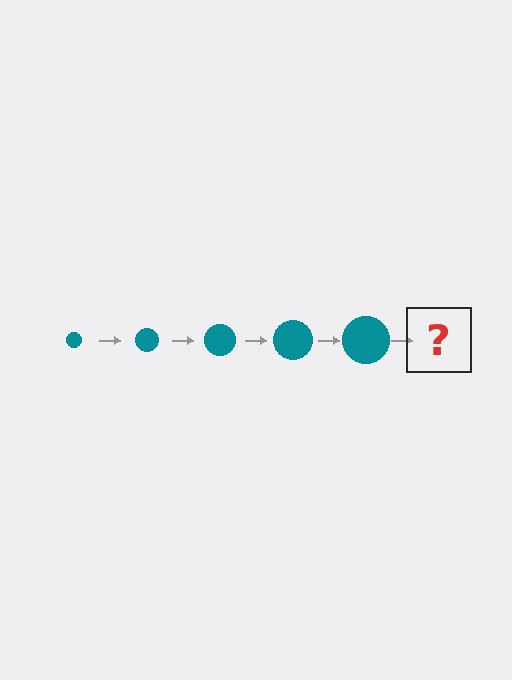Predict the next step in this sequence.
The next step is a teal circle, larger than the previous one.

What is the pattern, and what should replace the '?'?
The pattern is that the circle gets progressively larger each step. The '?' should be a teal circle, larger than the previous one.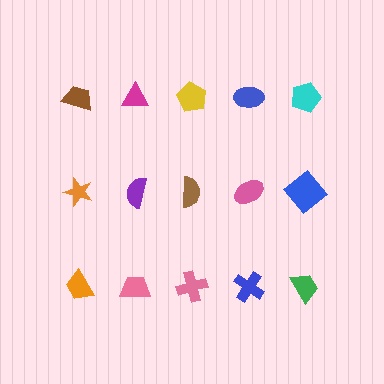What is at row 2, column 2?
A purple semicircle.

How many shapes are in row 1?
5 shapes.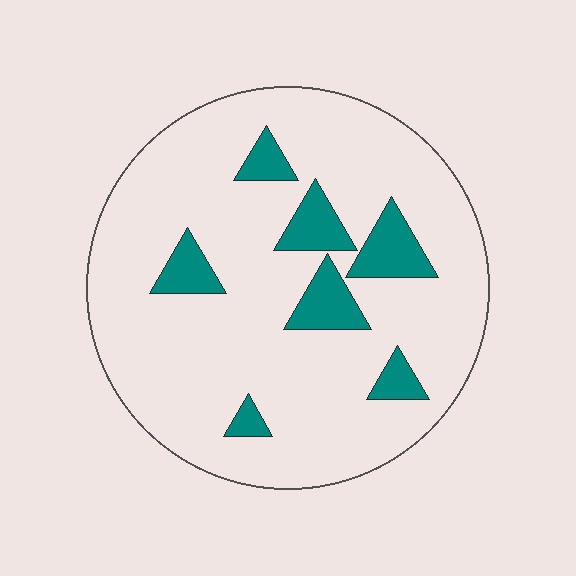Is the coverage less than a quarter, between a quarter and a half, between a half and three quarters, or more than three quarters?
Less than a quarter.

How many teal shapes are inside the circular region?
7.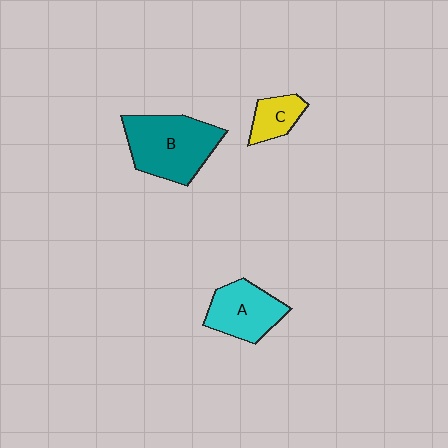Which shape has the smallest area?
Shape C (yellow).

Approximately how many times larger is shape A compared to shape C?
Approximately 1.8 times.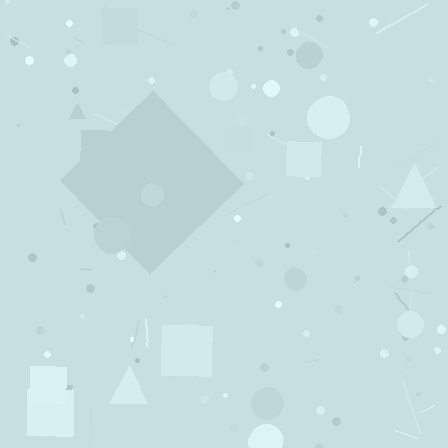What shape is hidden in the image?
A diamond is hidden in the image.